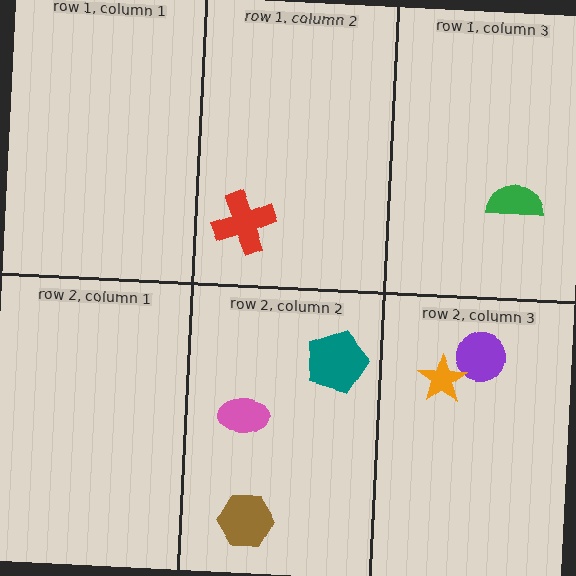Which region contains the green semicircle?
The row 1, column 3 region.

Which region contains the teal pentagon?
The row 2, column 2 region.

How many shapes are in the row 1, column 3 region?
1.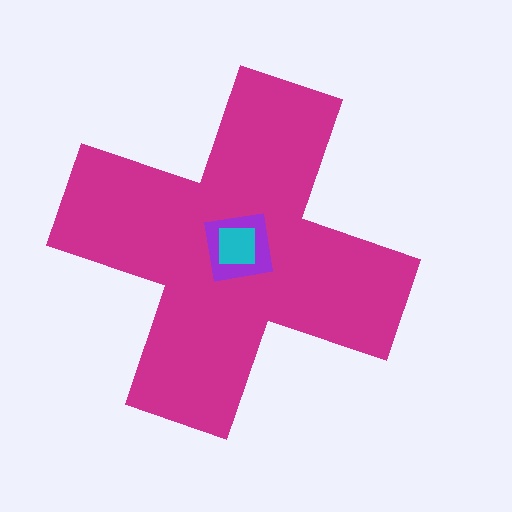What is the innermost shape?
The cyan square.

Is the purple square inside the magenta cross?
Yes.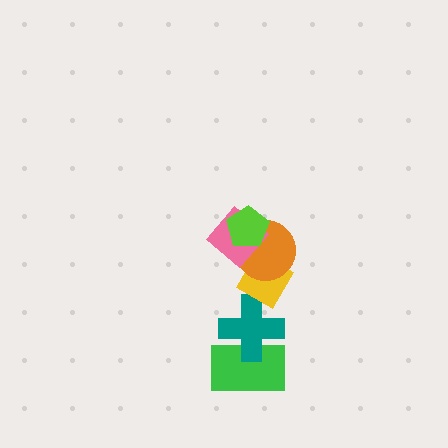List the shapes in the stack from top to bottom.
From top to bottom: the lime pentagon, the pink diamond, the orange circle, the yellow diamond, the teal cross, the green rectangle.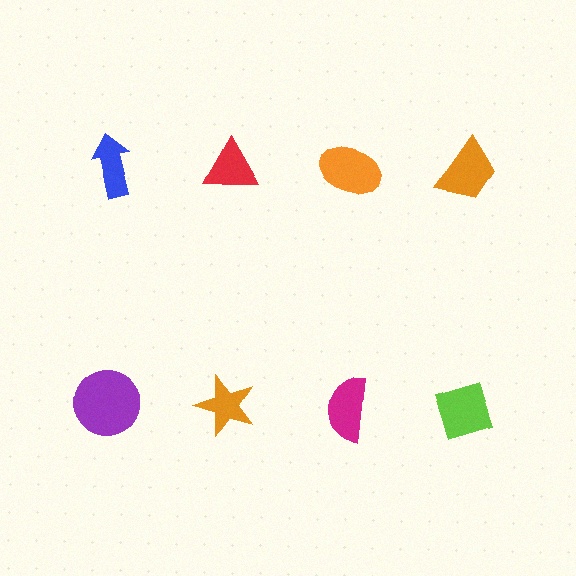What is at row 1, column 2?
A red triangle.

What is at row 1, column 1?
A blue arrow.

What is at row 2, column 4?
A lime diamond.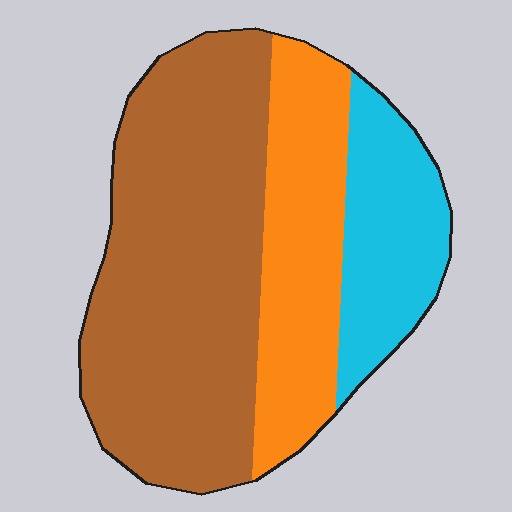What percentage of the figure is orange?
Orange takes up between a sixth and a third of the figure.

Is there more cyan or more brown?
Brown.